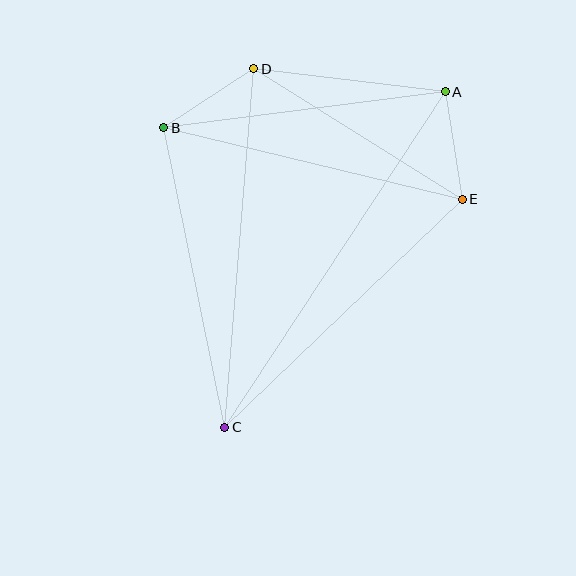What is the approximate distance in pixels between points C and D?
The distance between C and D is approximately 360 pixels.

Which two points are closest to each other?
Points B and D are closest to each other.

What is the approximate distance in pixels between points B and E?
The distance between B and E is approximately 307 pixels.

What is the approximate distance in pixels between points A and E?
The distance between A and E is approximately 109 pixels.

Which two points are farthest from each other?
Points A and C are farthest from each other.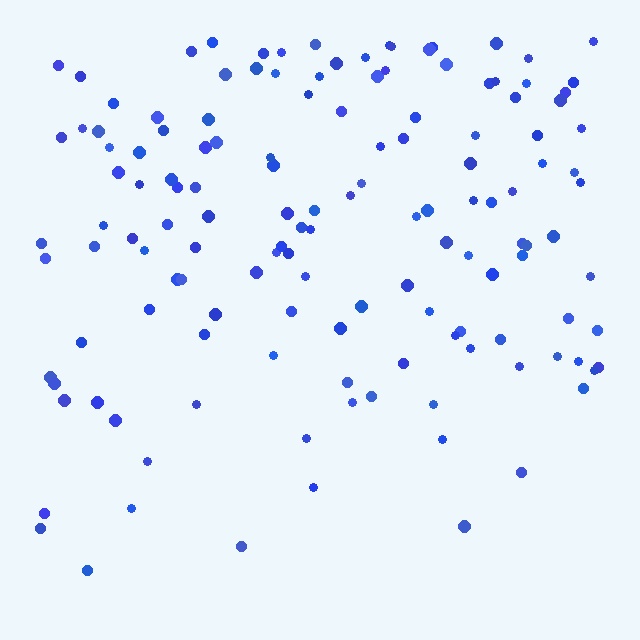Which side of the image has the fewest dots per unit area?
The bottom.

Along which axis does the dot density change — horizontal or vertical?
Vertical.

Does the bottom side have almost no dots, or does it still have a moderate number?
Still a moderate number, just noticeably fewer than the top.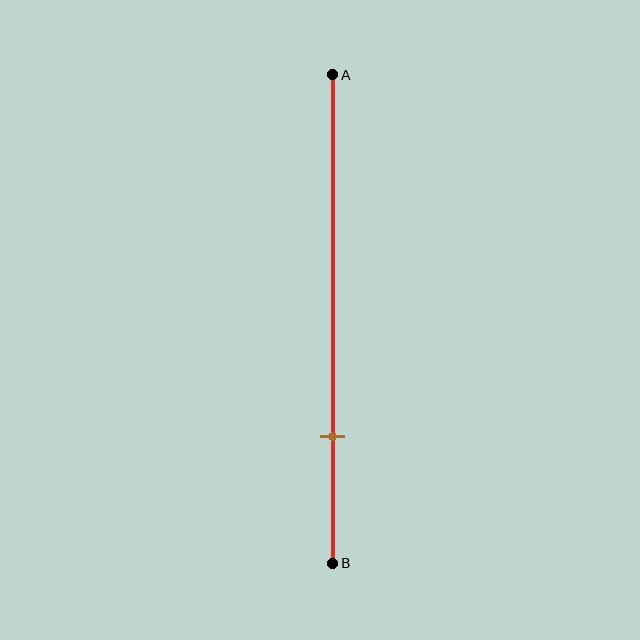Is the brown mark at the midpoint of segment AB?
No, the mark is at about 75% from A, not at the 50% midpoint.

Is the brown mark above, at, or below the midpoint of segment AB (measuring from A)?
The brown mark is below the midpoint of segment AB.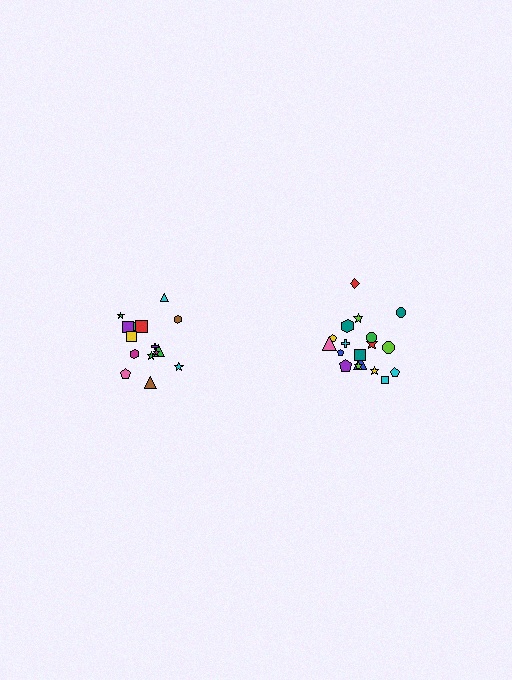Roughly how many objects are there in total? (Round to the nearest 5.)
Roughly 35 objects in total.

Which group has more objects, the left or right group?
The right group.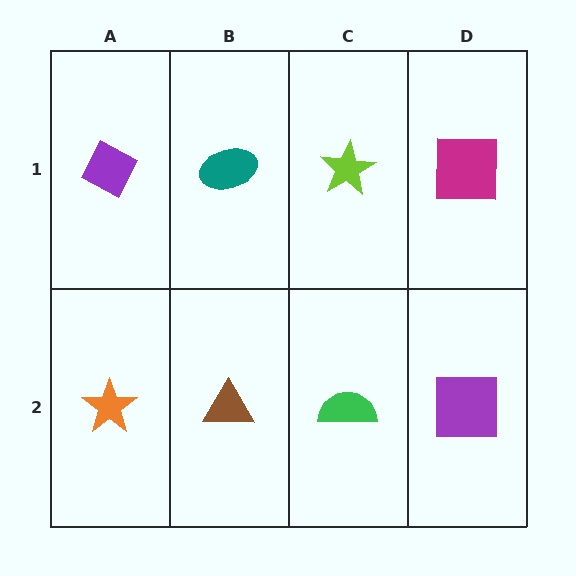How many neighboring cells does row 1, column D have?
2.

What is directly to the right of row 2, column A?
A brown triangle.